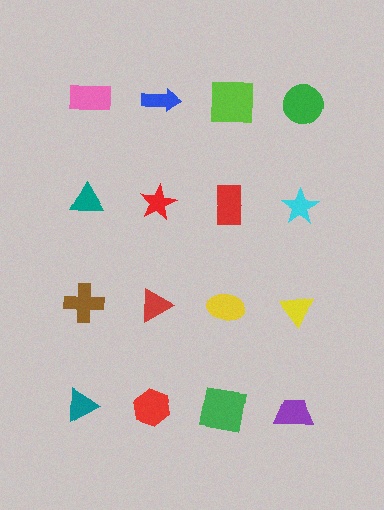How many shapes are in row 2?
4 shapes.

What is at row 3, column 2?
A red triangle.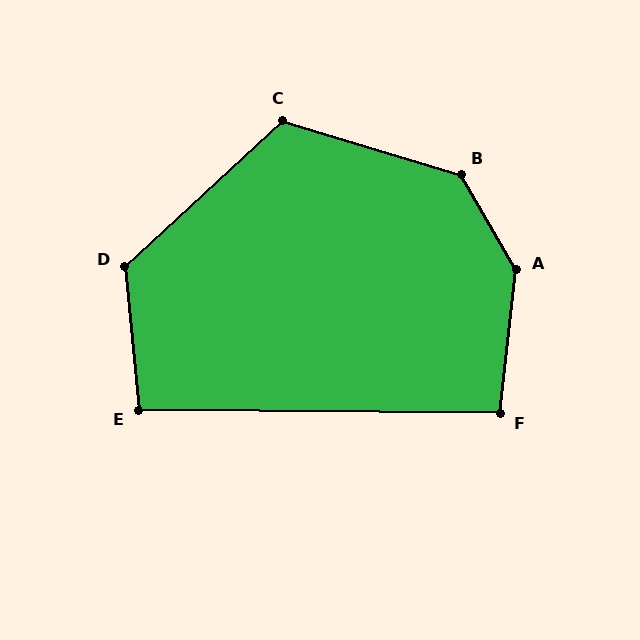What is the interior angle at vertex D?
Approximately 127 degrees (obtuse).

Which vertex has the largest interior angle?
A, at approximately 143 degrees.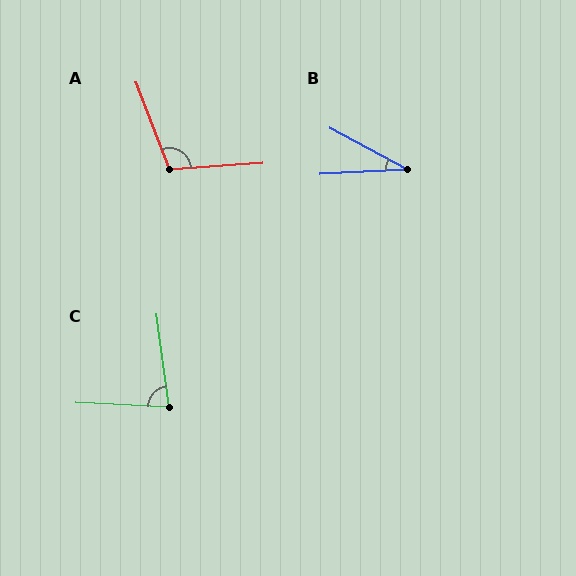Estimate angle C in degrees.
Approximately 80 degrees.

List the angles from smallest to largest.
B (31°), C (80°), A (107°).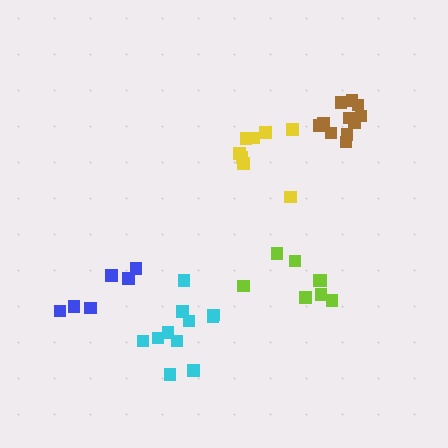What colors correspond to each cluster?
The clusters are colored: cyan, brown, lime, blue, yellow.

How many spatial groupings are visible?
There are 5 spatial groupings.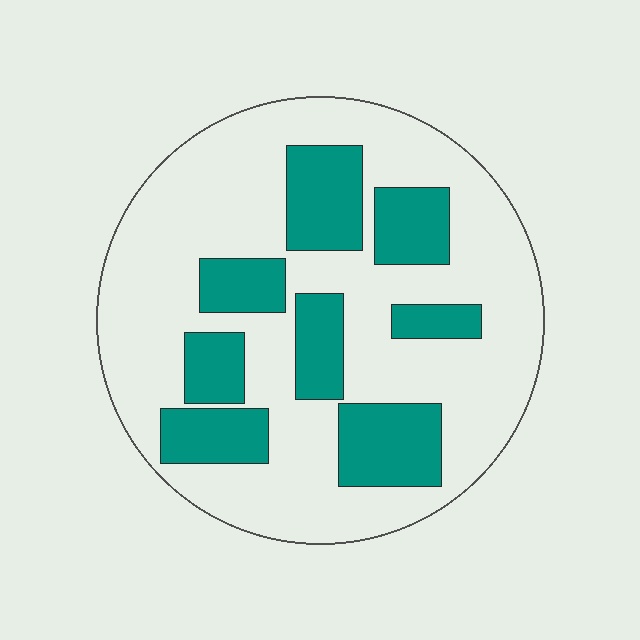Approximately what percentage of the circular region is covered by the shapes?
Approximately 30%.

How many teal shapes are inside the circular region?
8.